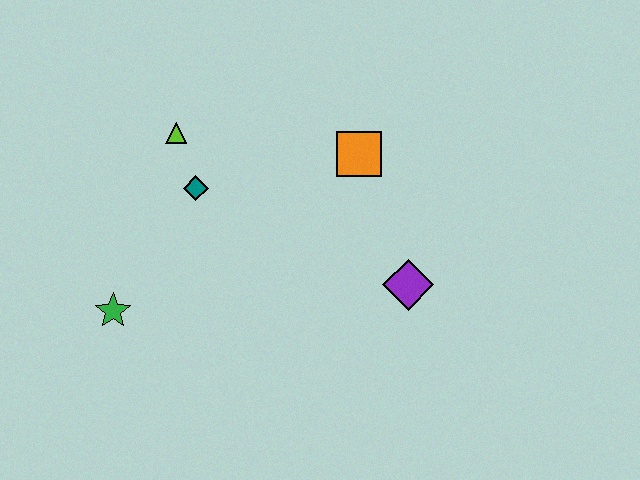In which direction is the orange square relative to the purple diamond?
The orange square is above the purple diamond.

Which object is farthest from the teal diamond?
The purple diamond is farthest from the teal diamond.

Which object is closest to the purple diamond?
The orange square is closest to the purple diamond.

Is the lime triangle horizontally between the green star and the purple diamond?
Yes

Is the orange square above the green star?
Yes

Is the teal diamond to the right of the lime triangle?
Yes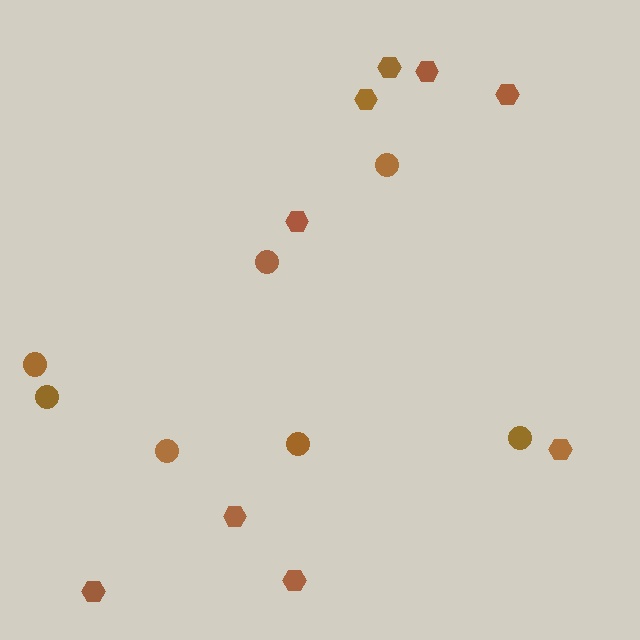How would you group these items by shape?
There are 2 groups: one group of hexagons (9) and one group of circles (7).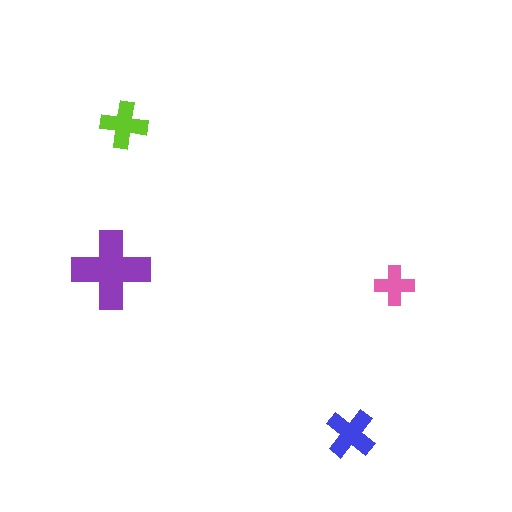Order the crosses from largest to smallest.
the purple one, the blue one, the lime one, the pink one.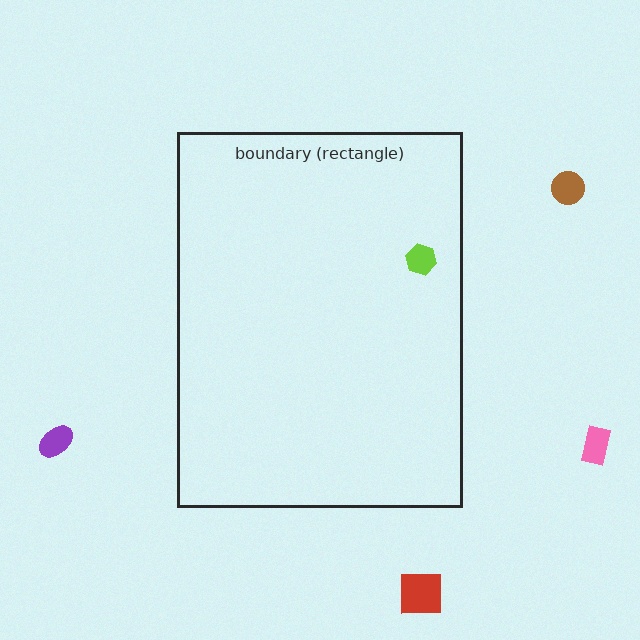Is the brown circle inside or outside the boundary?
Outside.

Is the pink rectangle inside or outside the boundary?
Outside.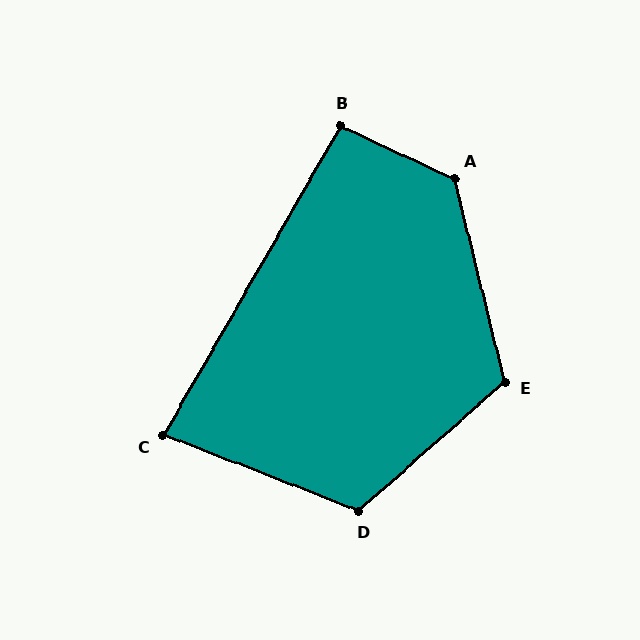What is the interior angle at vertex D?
Approximately 117 degrees (obtuse).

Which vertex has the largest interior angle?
A, at approximately 129 degrees.